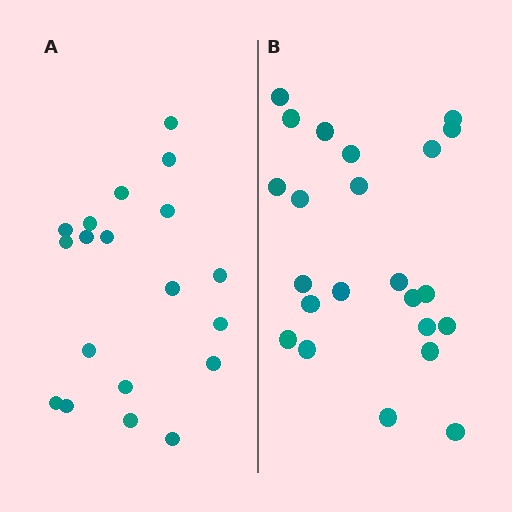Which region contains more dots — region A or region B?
Region B (the right region) has more dots.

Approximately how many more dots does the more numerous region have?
Region B has about 4 more dots than region A.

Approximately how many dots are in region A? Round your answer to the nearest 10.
About 20 dots. (The exact count is 19, which rounds to 20.)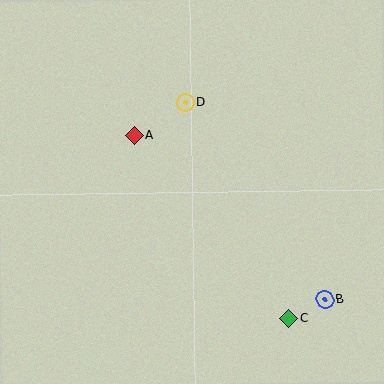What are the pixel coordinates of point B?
Point B is at (325, 299).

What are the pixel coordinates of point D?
Point D is at (185, 103).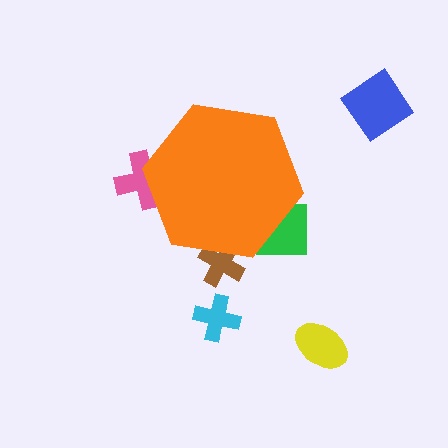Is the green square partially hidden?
Yes, the green square is partially hidden behind the orange hexagon.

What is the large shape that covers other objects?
An orange hexagon.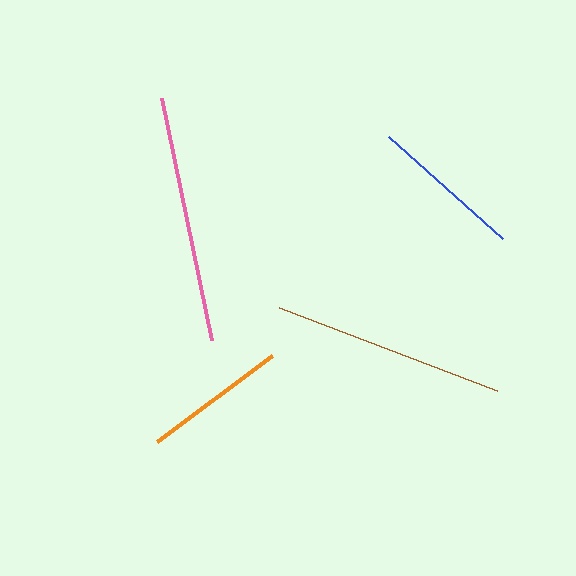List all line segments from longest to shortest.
From longest to shortest: pink, brown, blue, orange.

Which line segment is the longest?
The pink line is the longest at approximately 247 pixels.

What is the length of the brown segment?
The brown segment is approximately 234 pixels long.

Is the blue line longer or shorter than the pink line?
The pink line is longer than the blue line.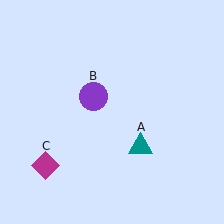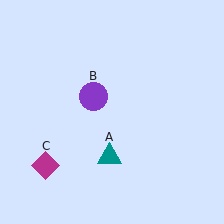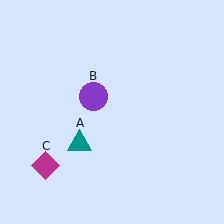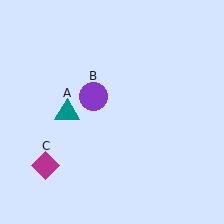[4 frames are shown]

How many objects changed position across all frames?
1 object changed position: teal triangle (object A).